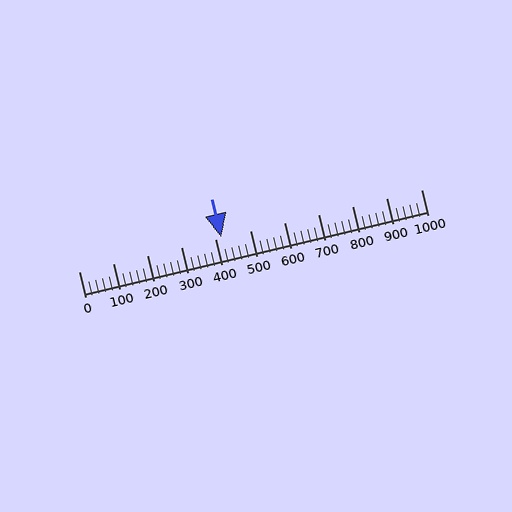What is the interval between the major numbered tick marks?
The major tick marks are spaced 100 units apart.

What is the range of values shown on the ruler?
The ruler shows values from 0 to 1000.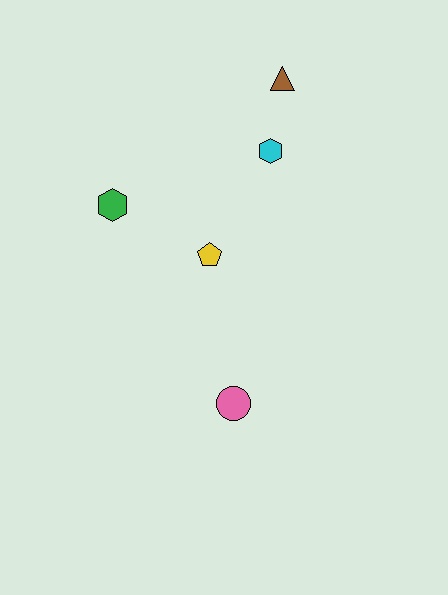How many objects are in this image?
There are 5 objects.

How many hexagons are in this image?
There are 2 hexagons.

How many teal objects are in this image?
There are no teal objects.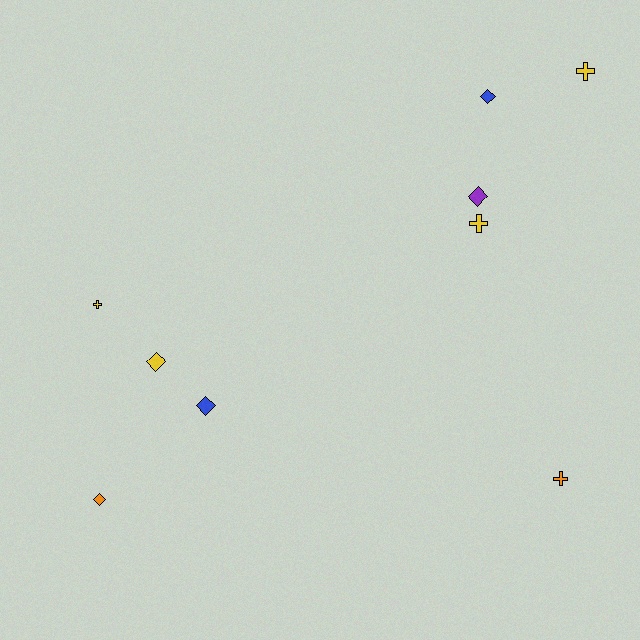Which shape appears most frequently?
Diamond, with 5 objects.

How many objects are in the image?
There are 9 objects.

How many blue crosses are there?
There are no blue crosses.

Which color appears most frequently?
Yellow, with 4 objects.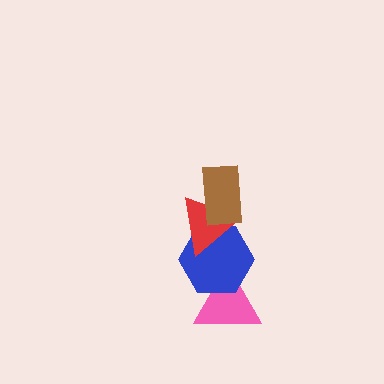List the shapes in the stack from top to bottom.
From top to bottom: the brown rectangle, the red triangle, the blue hexagon, the pink triangle.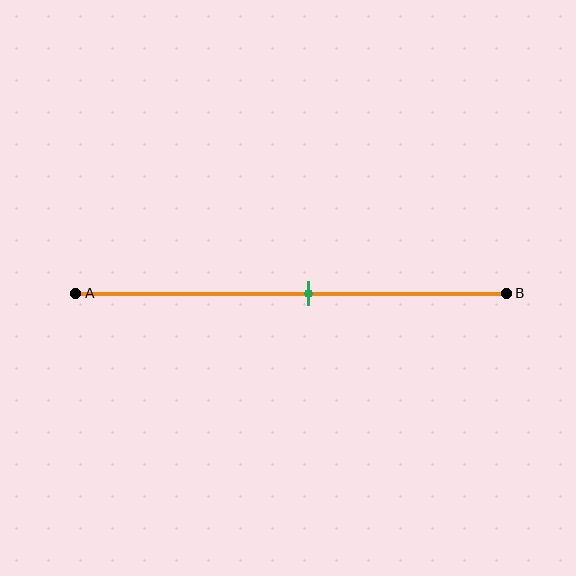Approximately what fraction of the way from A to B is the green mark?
The green mark is approximately 55% of the way from A to B.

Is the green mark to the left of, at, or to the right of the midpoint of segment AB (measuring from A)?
The green mark is to the right of the midpoint of segment AB.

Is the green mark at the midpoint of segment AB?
No, the mark is at about 55% from A, not at the 50% midpoint.